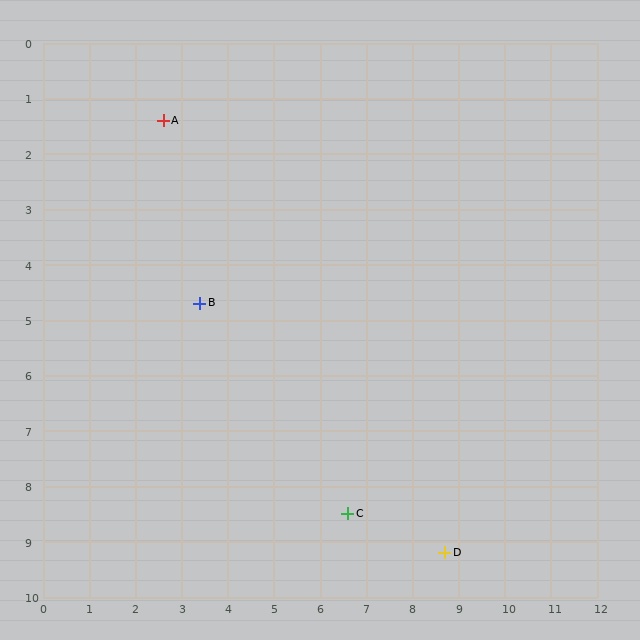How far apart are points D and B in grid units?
Points D and B are about 7.0 grid units apart.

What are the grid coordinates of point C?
Point C is at approximately (6.6, 8.5).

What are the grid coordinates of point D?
Point D is at approximately (8.7, 9.2).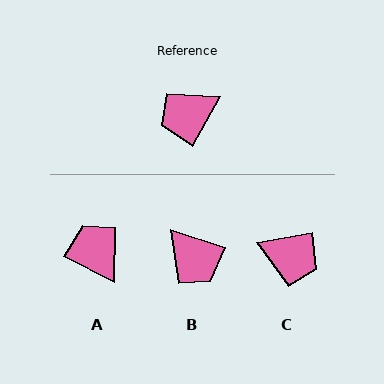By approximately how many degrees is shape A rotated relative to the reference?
Approximately 87 degrees clockwise.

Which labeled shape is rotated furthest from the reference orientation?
C, about 130 degrees away.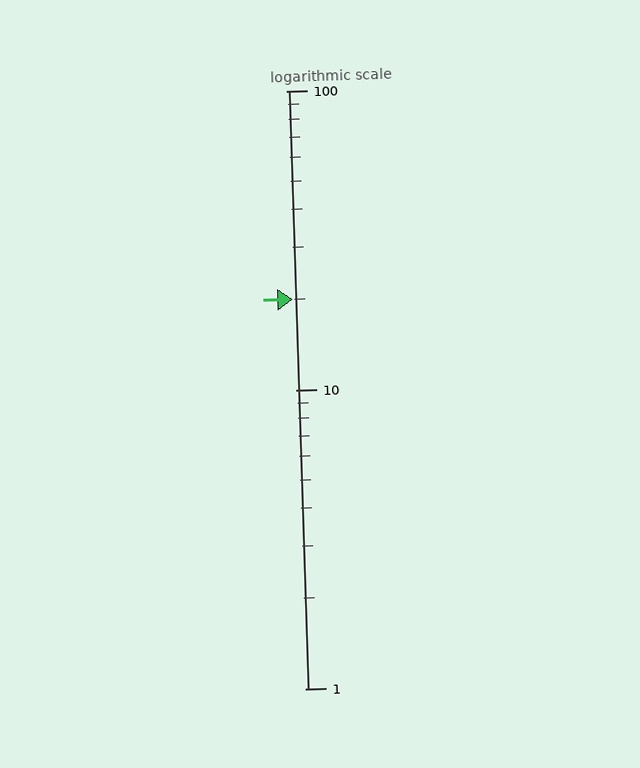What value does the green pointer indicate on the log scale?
The pointer indicates approximately 20.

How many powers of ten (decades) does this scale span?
The scale spans 2 decades, from 1 to 100.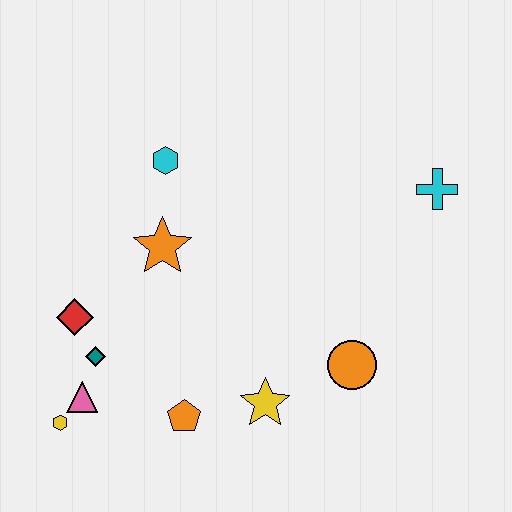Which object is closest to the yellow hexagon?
The pink triangle is closest to the yellow hexagon.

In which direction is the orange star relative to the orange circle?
The orange star is to the left of the orange circle.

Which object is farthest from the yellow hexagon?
The cyan cross is farthest from the yellow hexagon.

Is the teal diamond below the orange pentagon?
No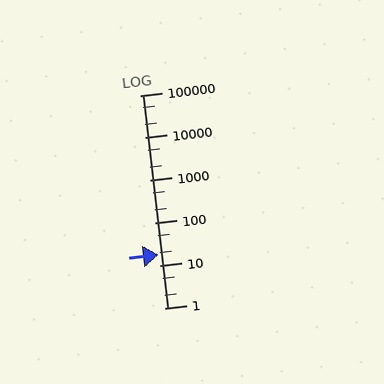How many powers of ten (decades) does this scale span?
The scale spans 5 decades, from 1 to 100000.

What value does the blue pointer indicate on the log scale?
The pointer indicates approximately 18.